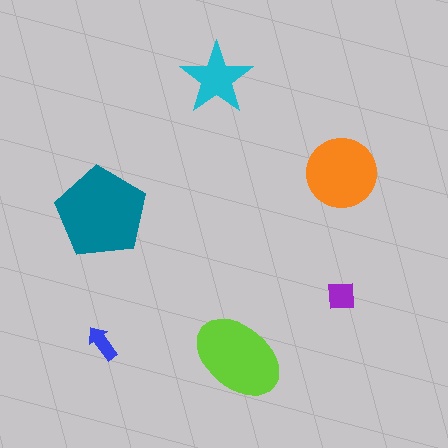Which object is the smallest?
The blue arrow.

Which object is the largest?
The teal pentagon.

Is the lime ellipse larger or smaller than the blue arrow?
Larger.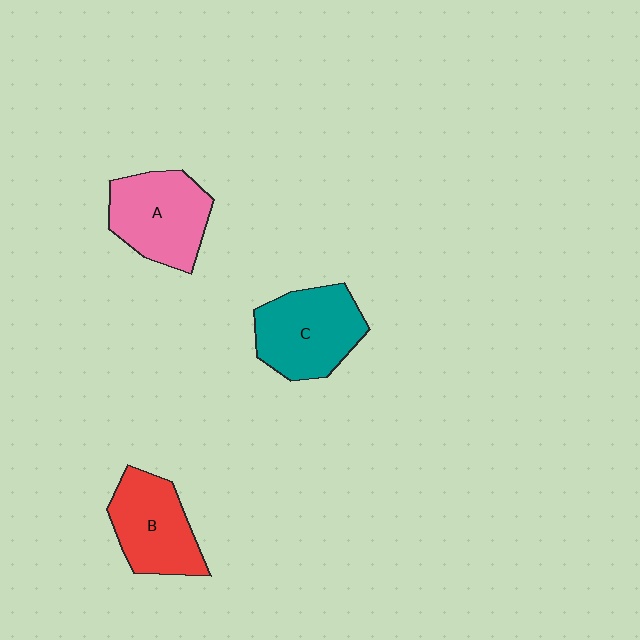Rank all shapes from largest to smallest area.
From largest to smallest: C (teal), A (pink), B (red).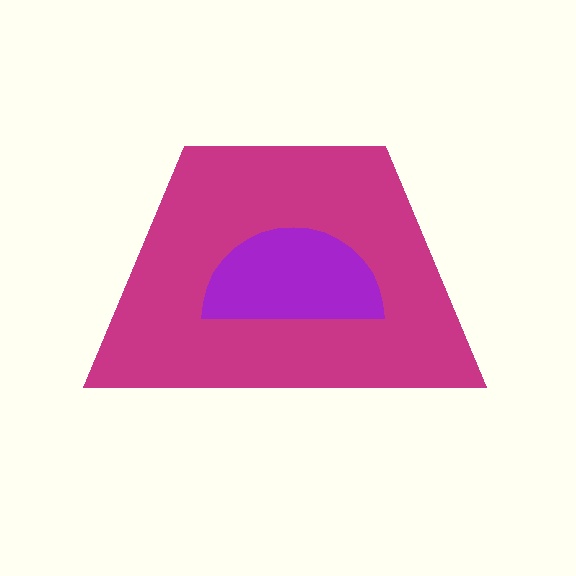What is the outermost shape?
The magenta trapezoid.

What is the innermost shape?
The purple semicircle.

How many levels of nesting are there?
2.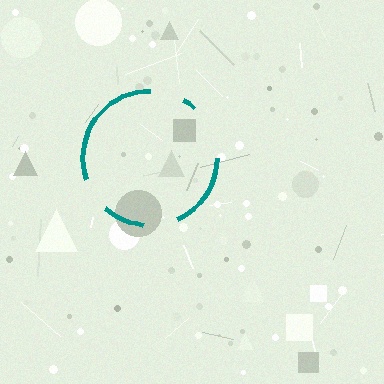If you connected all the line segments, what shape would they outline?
They would outline a circle.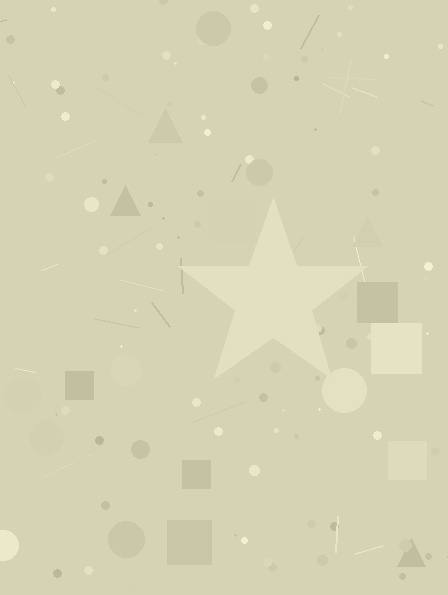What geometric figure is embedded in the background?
A star is embedded in the background.